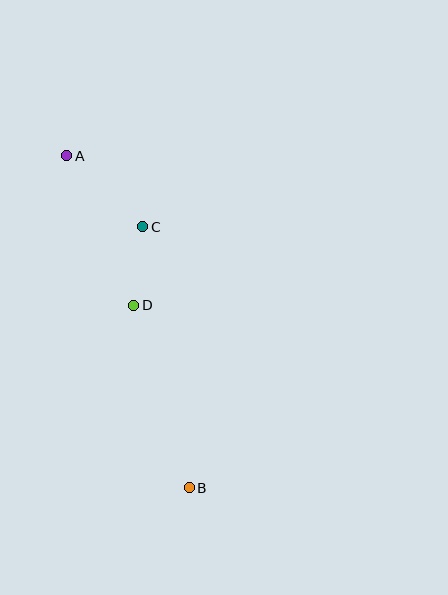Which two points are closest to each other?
Points C and D are closest to each other.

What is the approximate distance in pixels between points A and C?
The distance between A and C is approximately 105 pixels.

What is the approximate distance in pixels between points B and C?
The distance between B and C is approximately 265 pixels.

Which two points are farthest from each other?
Points A and B are farthest from each other.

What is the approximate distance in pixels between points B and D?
The distance between B and D is approximately 190 pixels.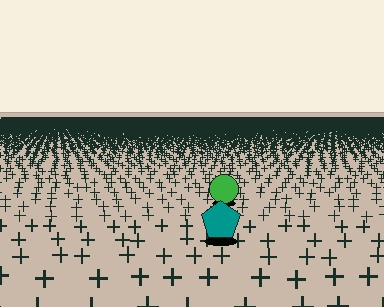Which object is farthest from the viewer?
The green circle is farthest from the viewer. It appears smaller and the ground texture around it is denser.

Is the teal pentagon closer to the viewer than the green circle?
Yes. The teal pentagon is closer — you can tell from the texture gradient: the ground texture is coarser near it.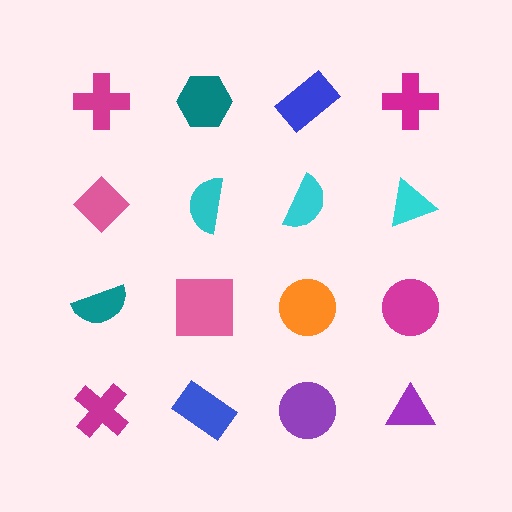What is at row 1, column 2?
A teal hexagon.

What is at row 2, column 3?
A cyan semicircle.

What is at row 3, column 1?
A teal semicircle.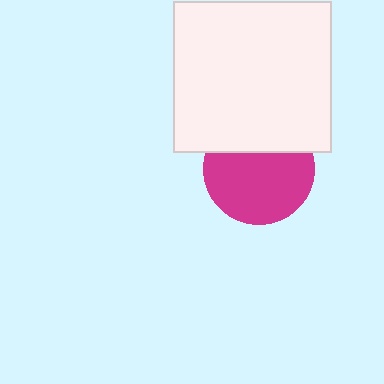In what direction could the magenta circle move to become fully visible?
The magenta circle could move down. That would shift it out from behind the white rectangle entirely.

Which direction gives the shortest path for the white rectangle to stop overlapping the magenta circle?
Moving up gives the shortest separation.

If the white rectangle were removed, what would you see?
You would see the complete magenta circle.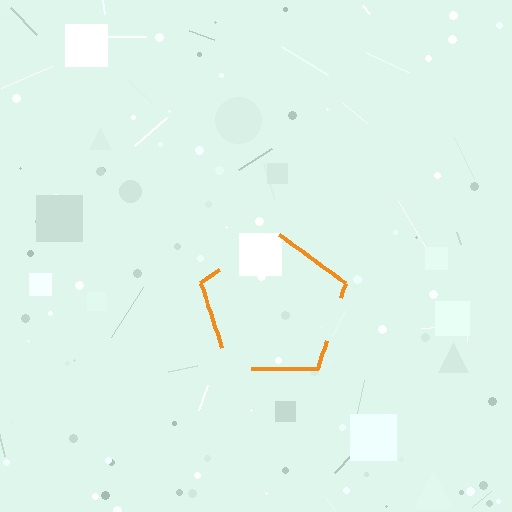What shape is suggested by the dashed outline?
The dashed outline suggests a pentagon.